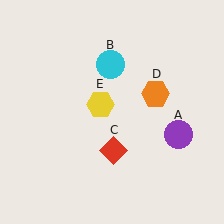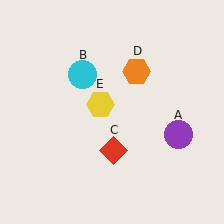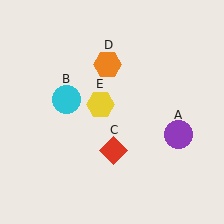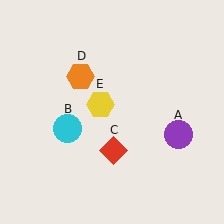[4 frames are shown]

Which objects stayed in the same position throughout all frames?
Purple circle (object A) and red diamond (object C) and yellow hexagon (object E) remained stationary.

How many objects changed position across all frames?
2 objects changed position: cyan circle (object B), orange hexagon (object D).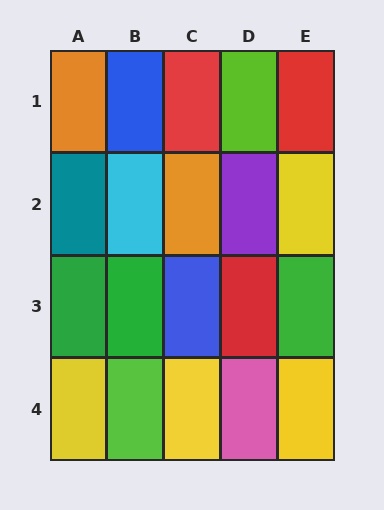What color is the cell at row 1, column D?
Lime.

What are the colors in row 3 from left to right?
Green, green, blue, red, green.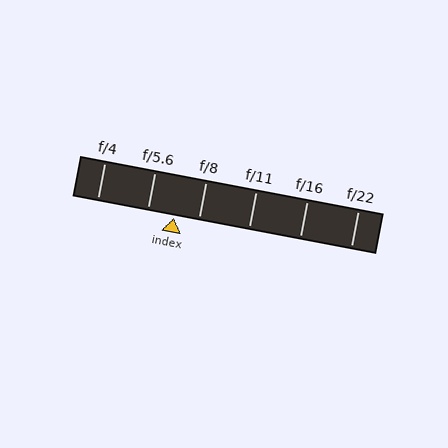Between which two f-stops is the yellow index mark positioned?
The index mark is between f/5.6 and f/8.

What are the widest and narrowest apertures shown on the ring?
The widest aperture shown is f/4 and the narrowest is f/22.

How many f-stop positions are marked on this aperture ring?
There are 6 f-stop positions marked.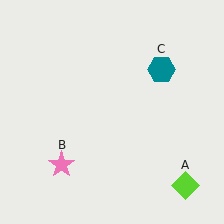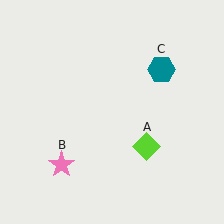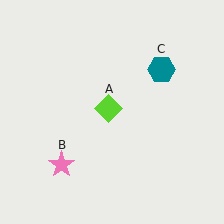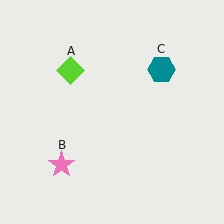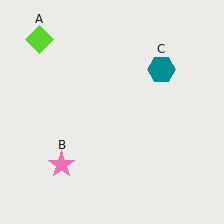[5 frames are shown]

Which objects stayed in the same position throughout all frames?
Pink star (object B) and teal hexagon (object C) remained stationary.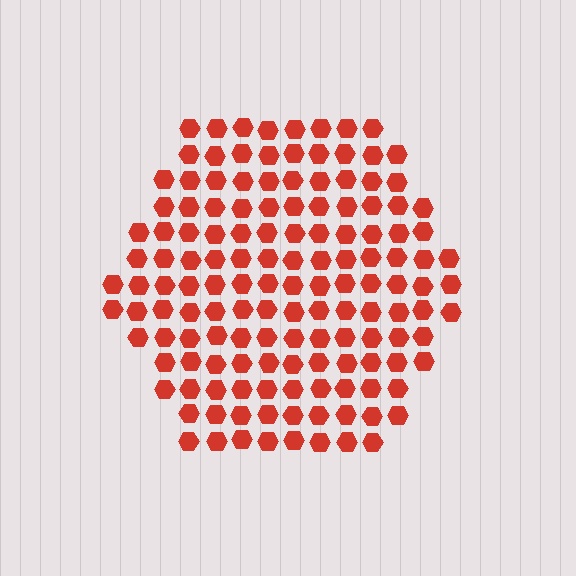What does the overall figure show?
The overall figure shows a hexagon.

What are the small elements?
The small elements are hexagons.